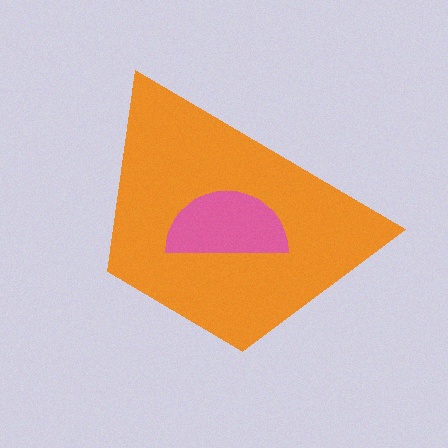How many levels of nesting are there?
2.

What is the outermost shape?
The orange trapezoid.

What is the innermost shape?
The pink semicircle.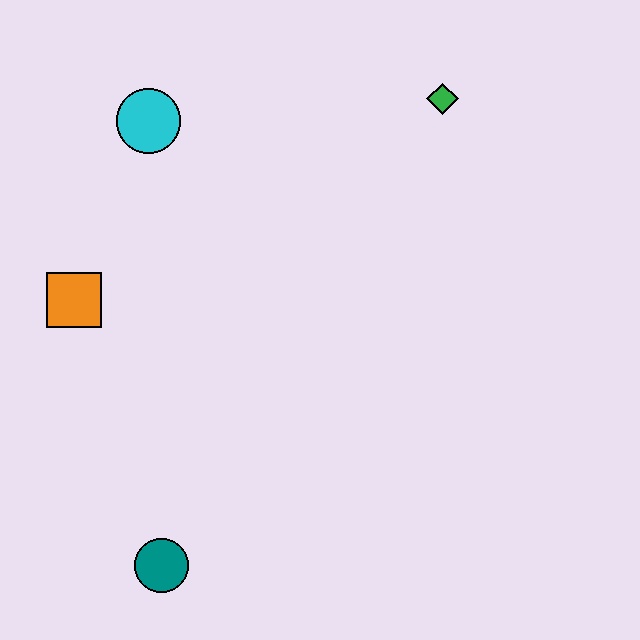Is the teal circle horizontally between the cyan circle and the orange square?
No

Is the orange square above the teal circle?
Yes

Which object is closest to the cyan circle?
The orange square is closest to the cyan circle.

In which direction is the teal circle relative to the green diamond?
The teal circle is below the green diamond.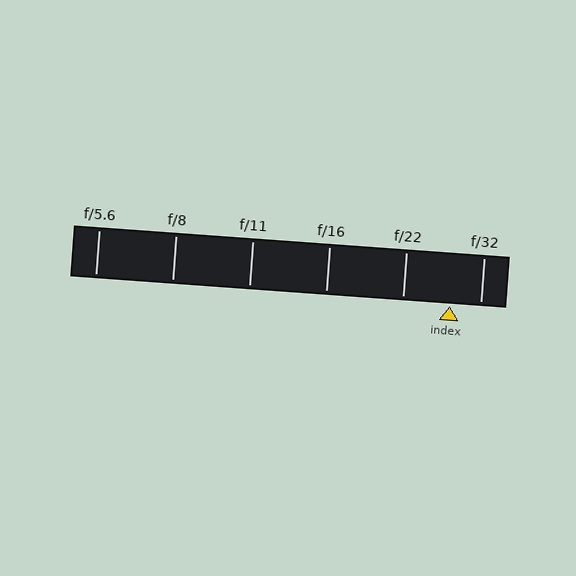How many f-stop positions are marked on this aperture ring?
There are 6 f-stop positions marked.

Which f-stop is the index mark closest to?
The index mark is closest to f/32.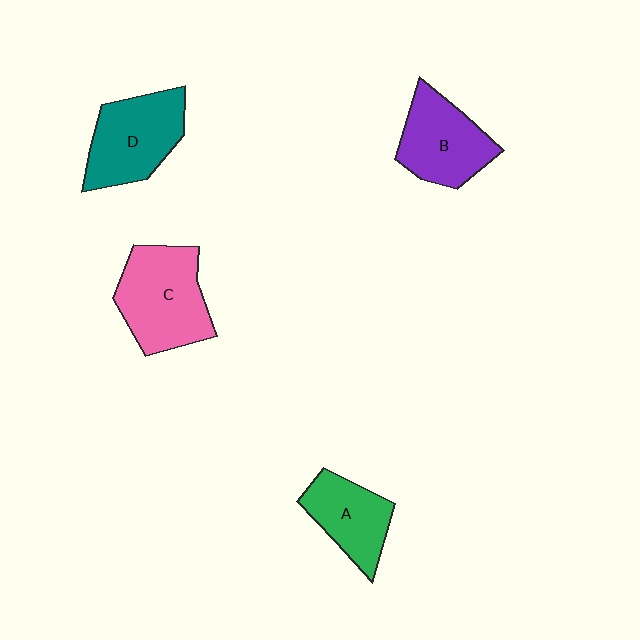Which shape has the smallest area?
Shape A (green).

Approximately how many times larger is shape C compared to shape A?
Approximately 1.4 times.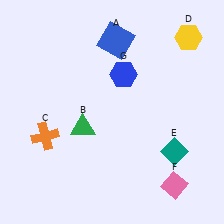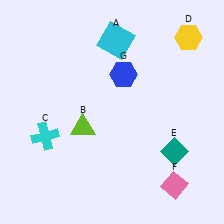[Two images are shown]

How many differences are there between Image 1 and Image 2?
There are 3 differences between the two images.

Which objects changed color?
A changed from blue to cyan. B changed from green to lime. C changed from orange to cyan.